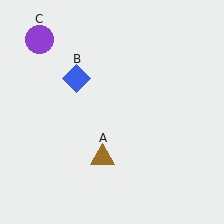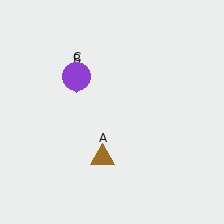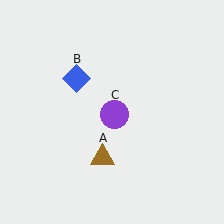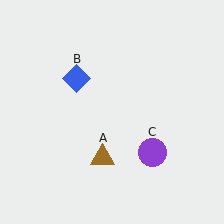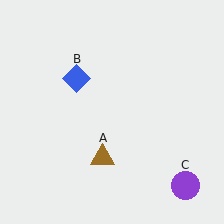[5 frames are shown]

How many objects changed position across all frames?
1 object changed position: purple circle (object C).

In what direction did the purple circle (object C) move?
The purple circle (object C) moved down and to the right.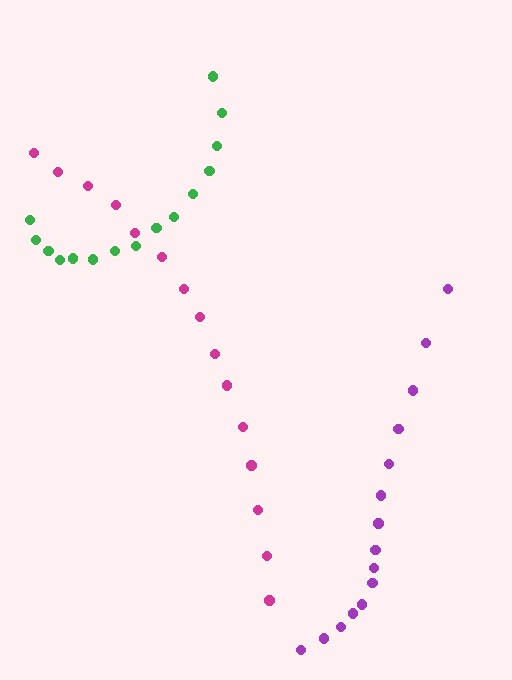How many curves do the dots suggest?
There are 3 distinct paths.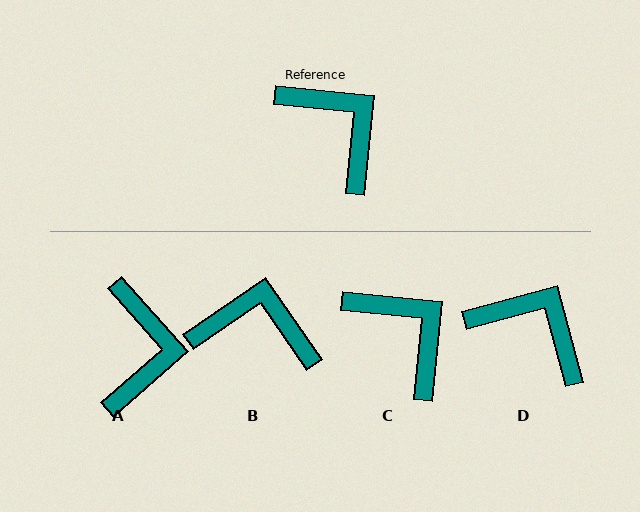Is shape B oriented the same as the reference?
No, it is off by about 41 degrees.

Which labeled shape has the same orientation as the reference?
C.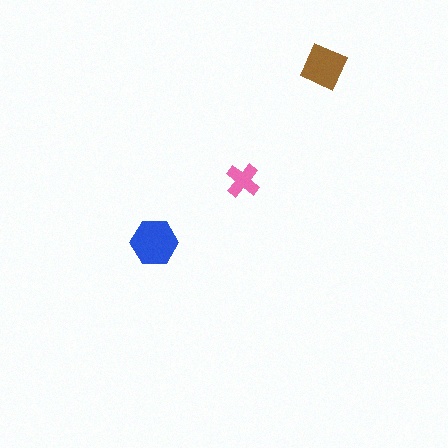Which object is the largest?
The blue hexagon.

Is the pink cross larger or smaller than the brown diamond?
Smaller.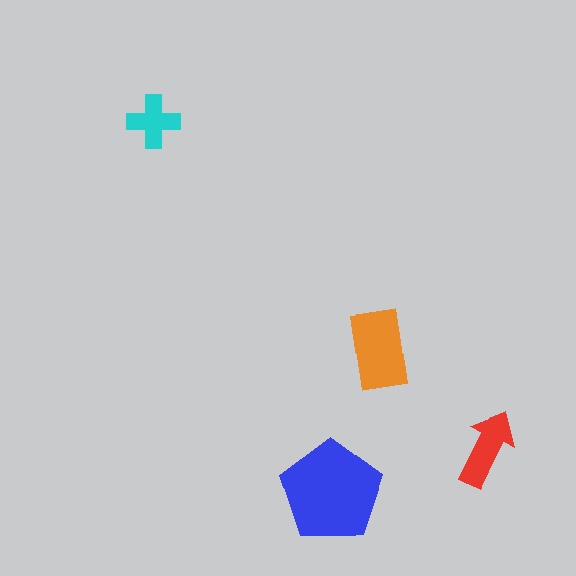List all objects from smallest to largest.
The cyan cross, the red arrow, the orange rectangle, the blue pentagon.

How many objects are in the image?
There are 4 objects in the image.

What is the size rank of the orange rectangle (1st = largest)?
2nd.